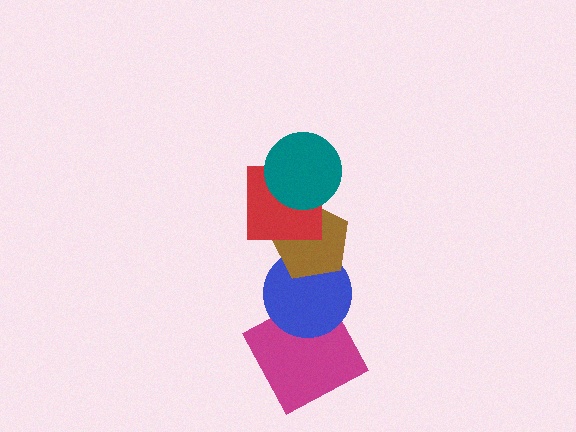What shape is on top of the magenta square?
The blue circle is on top of the magenta square.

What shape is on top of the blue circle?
The brown pentagon is on top of the blue circle.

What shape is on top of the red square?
The teal circle is on top of the red square.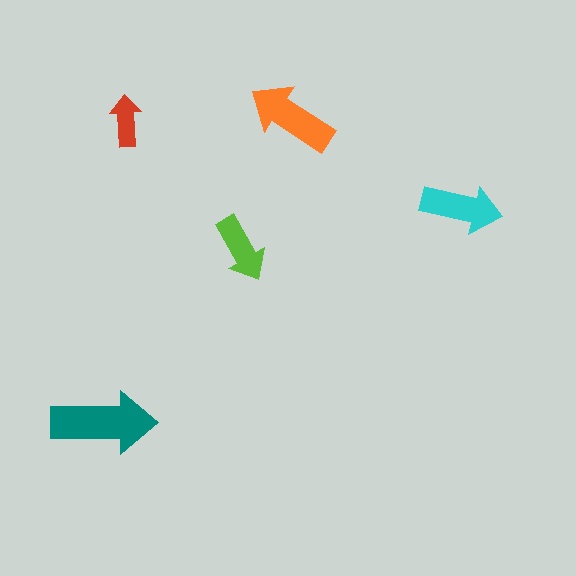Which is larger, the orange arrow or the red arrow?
The orange one.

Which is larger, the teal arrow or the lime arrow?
The teal one.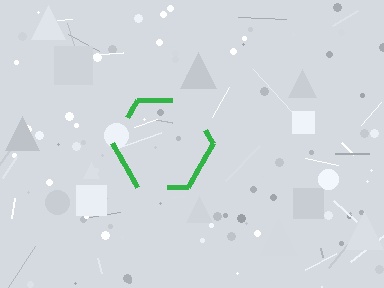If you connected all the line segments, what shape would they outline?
They would outline a hexagon.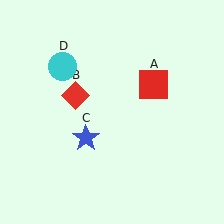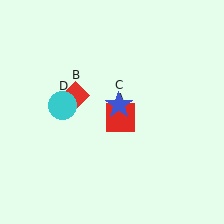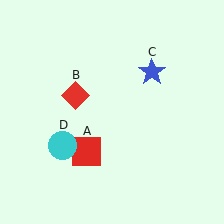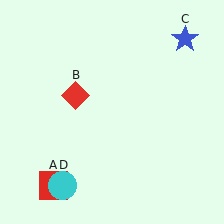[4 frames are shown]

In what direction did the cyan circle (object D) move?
The cyan circle (object D) moved down.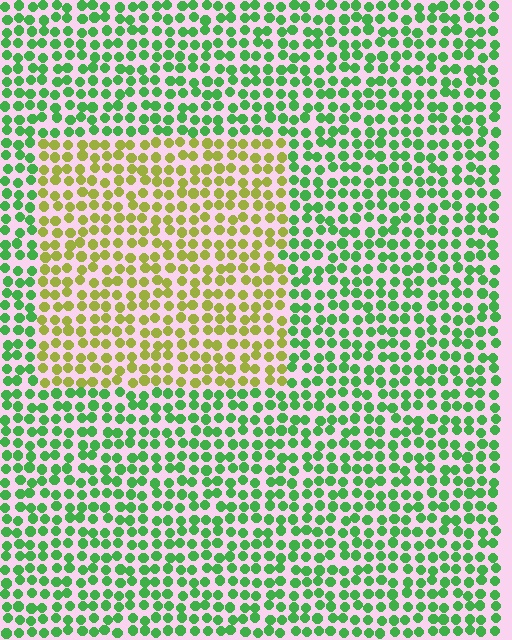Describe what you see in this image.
The image is filled with small green elements in a uniform arrangement. A rectangle-shaped region is visible where the elements are tinted to a slightly different hue, forming a subtle color boundary.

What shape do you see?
I see a rectangle.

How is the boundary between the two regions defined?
The boundary is defined purely by a slight shift in hue (about 54 degrees). Spacing, size, and orientation are identical on both sides.